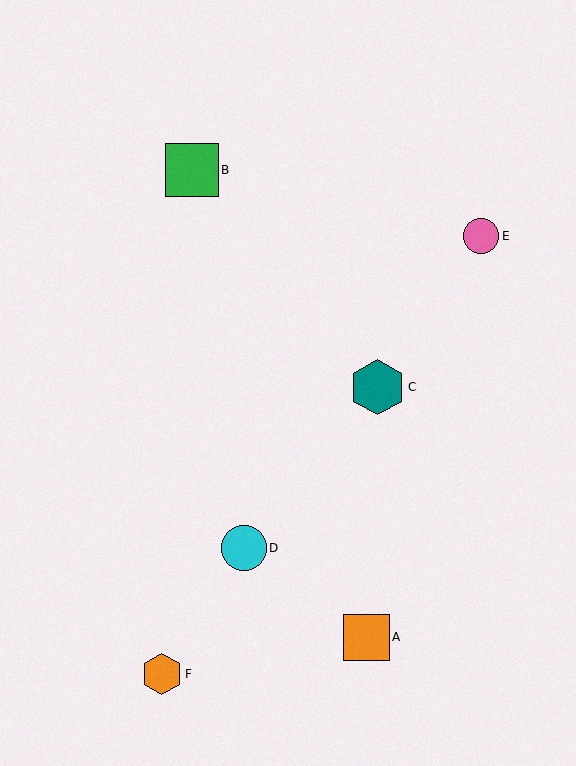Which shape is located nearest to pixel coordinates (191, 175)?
The green square (labeled B) at (192, 170) is nearest to that location.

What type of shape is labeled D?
Shape D is a cyan circle.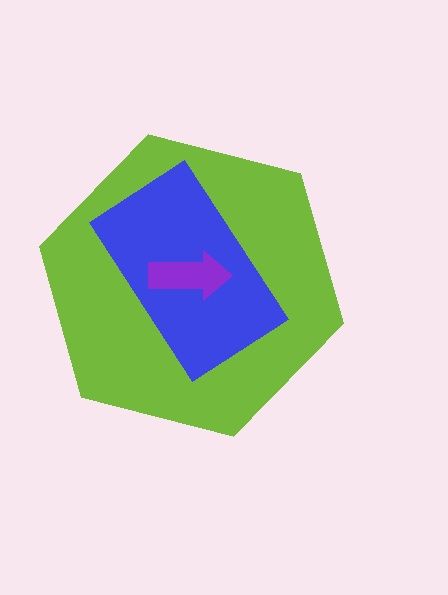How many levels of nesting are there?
3.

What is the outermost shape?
The lime hexagon.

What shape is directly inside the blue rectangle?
The purple arrow.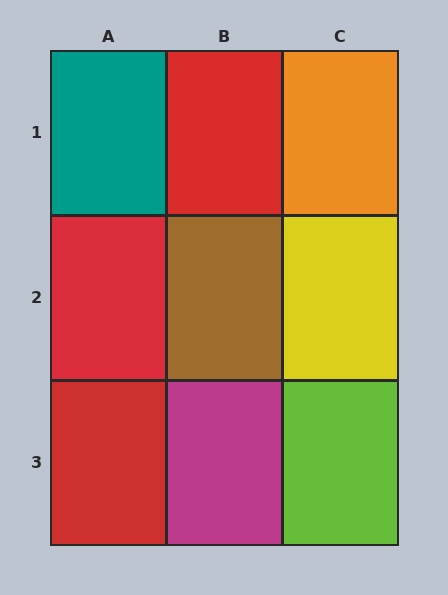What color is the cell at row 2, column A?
Red.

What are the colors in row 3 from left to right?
Red, magenta, lime.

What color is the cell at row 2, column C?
Yellow.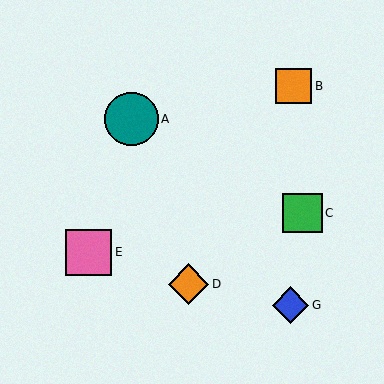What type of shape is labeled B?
Shape B is an orange square.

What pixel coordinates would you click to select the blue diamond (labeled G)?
Click at (291, 305) to select the blue diamond G.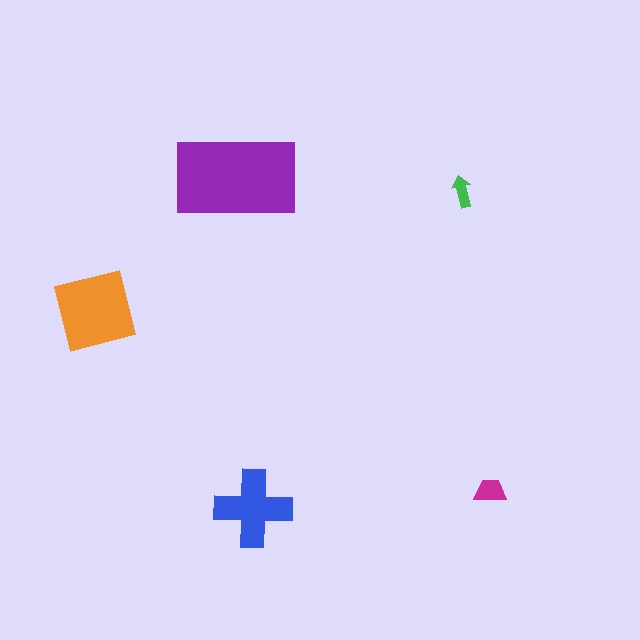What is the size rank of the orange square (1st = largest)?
2nd.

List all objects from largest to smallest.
The purple rectangle, the orange square, the blue cross, the magenta trapezoid, the green arrow.